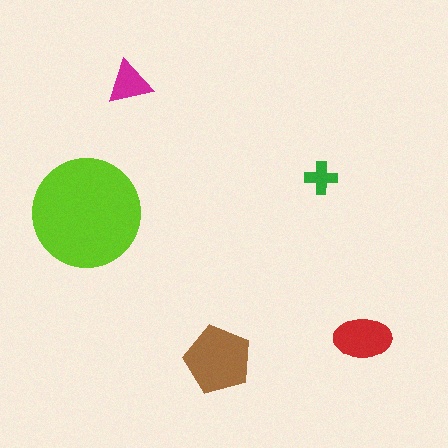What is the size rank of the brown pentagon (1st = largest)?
2nd.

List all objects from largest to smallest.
The lime circle, the brown pentagon, the red ellipse, the magenta triangle, the green cross.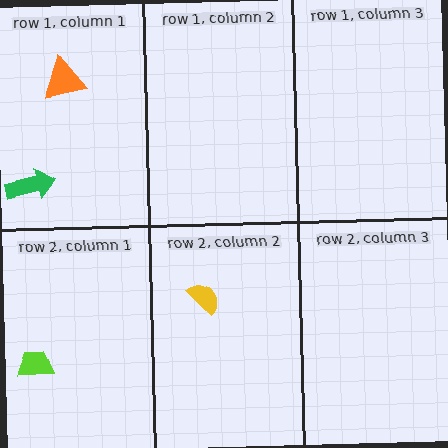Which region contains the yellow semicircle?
The row 2, column 2 region.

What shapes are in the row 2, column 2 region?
The yellow semicircle.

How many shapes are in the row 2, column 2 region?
1.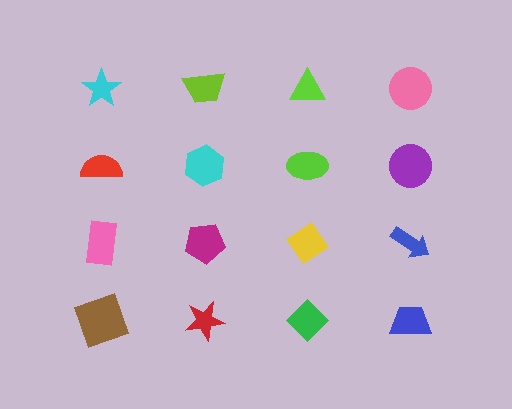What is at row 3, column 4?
A blue arrow.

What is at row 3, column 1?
A pink rectangle.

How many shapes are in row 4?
4 shapes.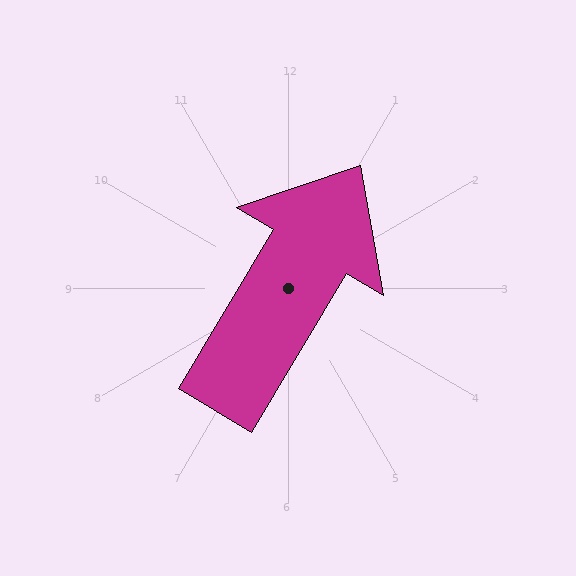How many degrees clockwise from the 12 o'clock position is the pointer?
Approximately 31 degrees.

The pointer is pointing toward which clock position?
Roughly 1 o'clock.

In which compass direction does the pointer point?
Northeast.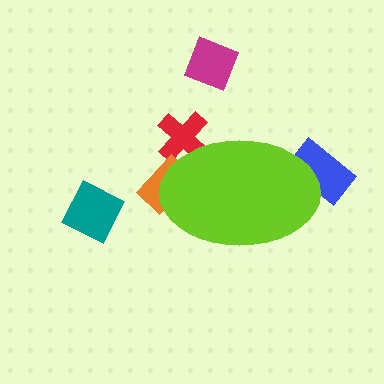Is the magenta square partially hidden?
No, the magenta square is fully visible.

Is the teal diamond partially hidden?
No, the teal diamond is fully visible.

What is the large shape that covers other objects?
A lime ellipse.